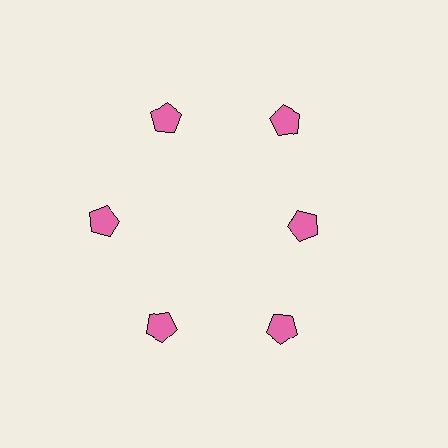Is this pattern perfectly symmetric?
No. The 6 pink pentagons are arranged in a ring, but one element near the 3 o'clock position is pulled inward toward the center, breaking the 6-fold rotational symmetry.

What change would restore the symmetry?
The symmetry would be restored by moving it outward, back onto the ring so that all 6 pentagons sit at equal angles and equal distance from the center.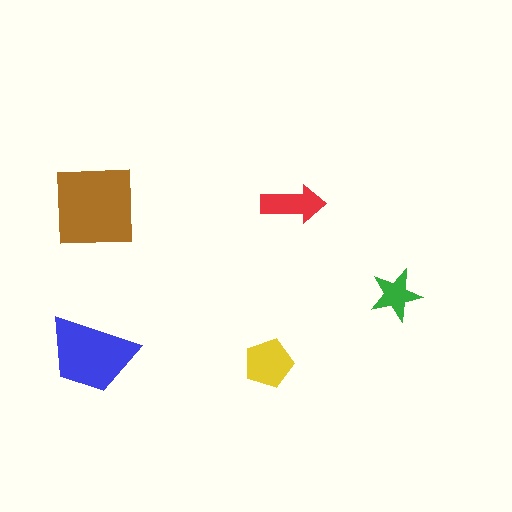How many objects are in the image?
There are 5 objects in the image.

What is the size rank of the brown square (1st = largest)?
1st.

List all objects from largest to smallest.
The brown square, the blue trapezoid, the yellow pentagon, the red arrow, the green star.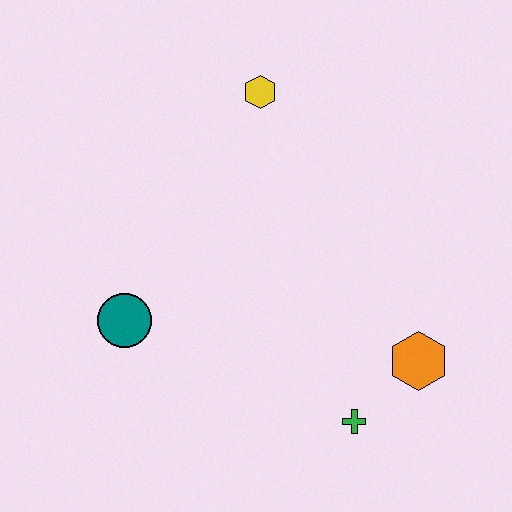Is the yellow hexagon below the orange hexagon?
No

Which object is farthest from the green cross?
The yellow hexagon is farthest from the green cross.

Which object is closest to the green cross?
The orange hexagon is closest to the green cross.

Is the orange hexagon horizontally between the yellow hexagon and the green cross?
No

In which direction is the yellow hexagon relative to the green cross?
The yellow hexagon is above the green cross.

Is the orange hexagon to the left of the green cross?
No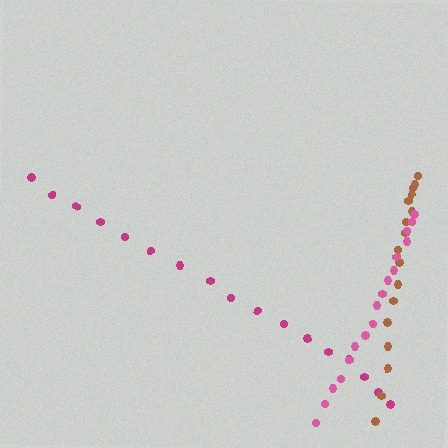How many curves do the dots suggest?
There are 3 distinct paths.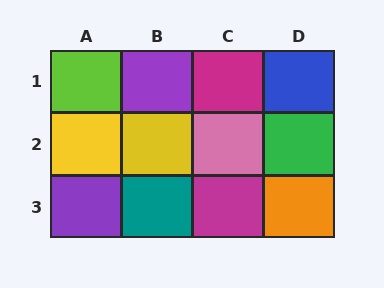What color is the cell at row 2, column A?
Yellow.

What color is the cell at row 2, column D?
Green.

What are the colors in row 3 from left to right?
Purple, teal, magenta, orange.